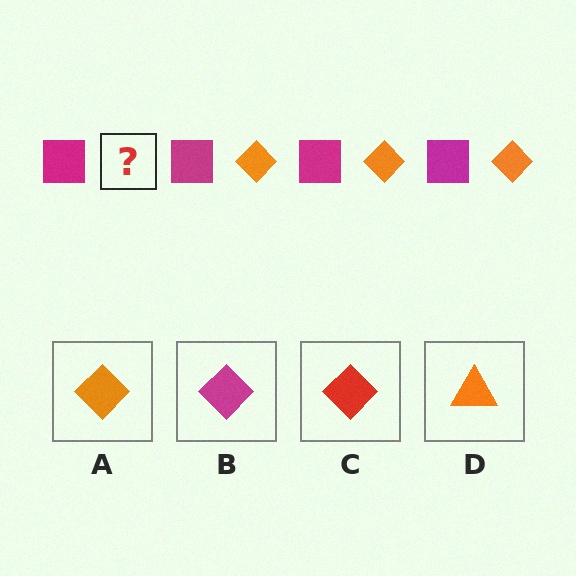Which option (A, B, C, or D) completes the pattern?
A.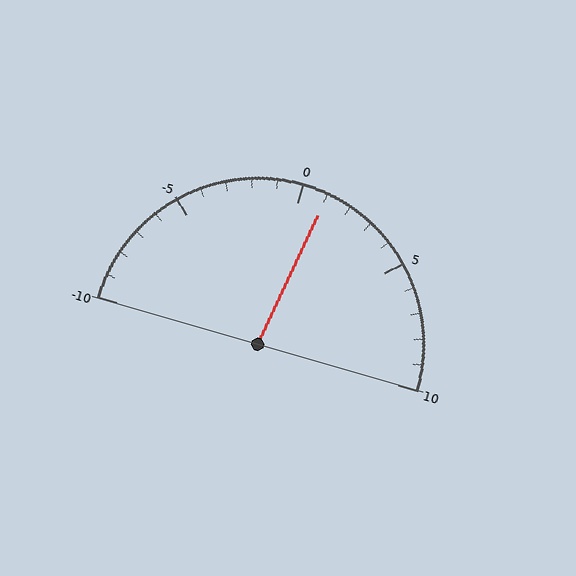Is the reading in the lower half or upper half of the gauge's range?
The reading is in the upper half of the range (-10 to 10).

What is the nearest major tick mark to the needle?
The nearest major tick mark is 0.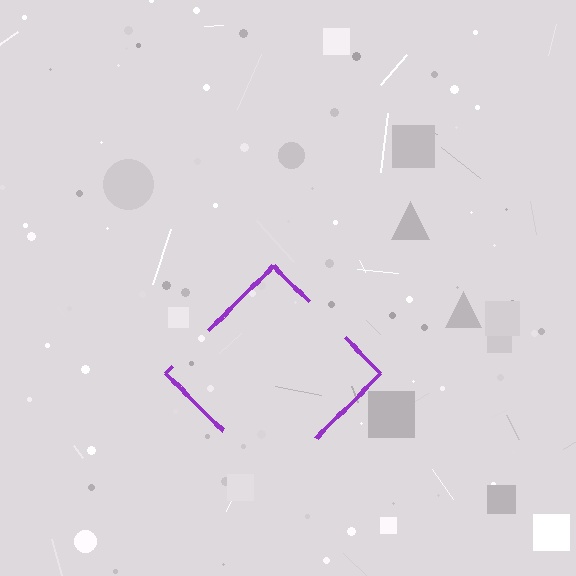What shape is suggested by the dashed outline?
The dashed outline suggests a diamond.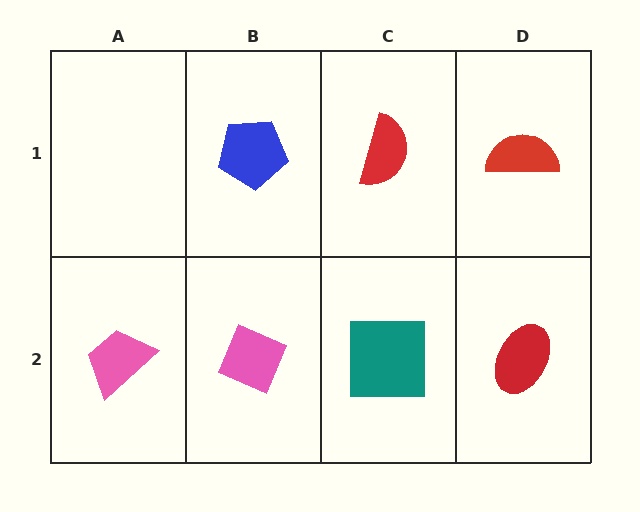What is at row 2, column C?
A teal square.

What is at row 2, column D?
A red ellipse.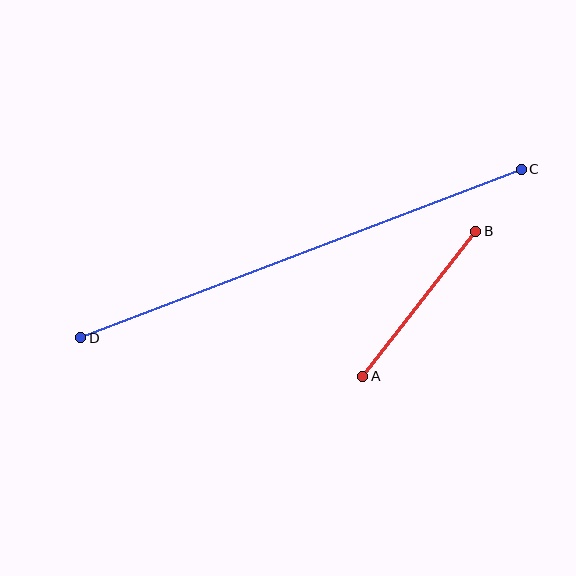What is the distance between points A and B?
The distance is approximately 184 pixels.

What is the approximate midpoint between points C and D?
The midpoint is at approximately (301, 254) pixels.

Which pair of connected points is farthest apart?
Points C and D are farthest apart.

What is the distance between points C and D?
The distance is approximately 472 pixels.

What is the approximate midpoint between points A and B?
The midpoint is at approximately (419, 304) pixels.